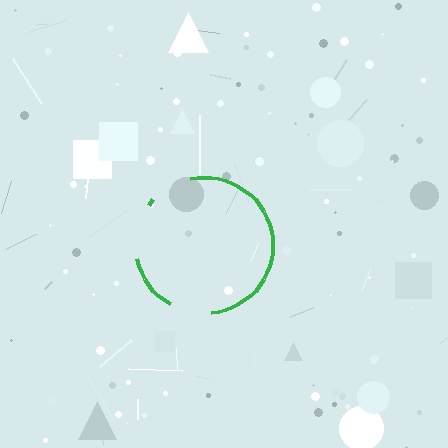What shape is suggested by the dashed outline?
The dashed outline suggests a circle.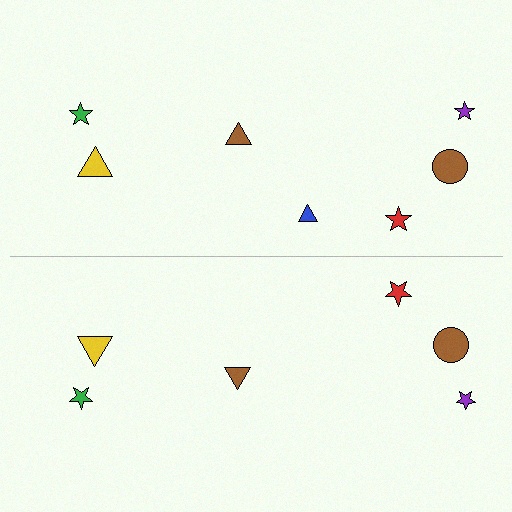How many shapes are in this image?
There are 13 shapes in this image.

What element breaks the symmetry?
A blue triangle is missing from the bottom side.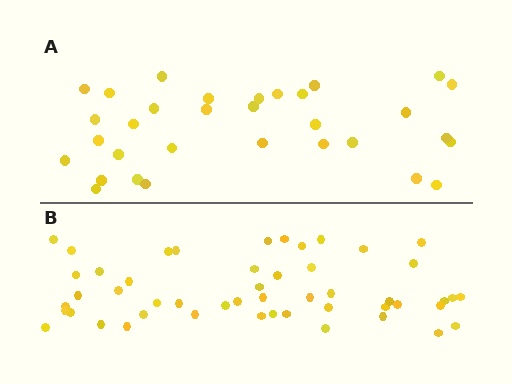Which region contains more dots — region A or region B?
Region B (the bottom region) has more dots.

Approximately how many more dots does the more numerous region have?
Region B has approximately 20 more dots than region A.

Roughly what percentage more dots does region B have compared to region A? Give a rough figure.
About 55% more.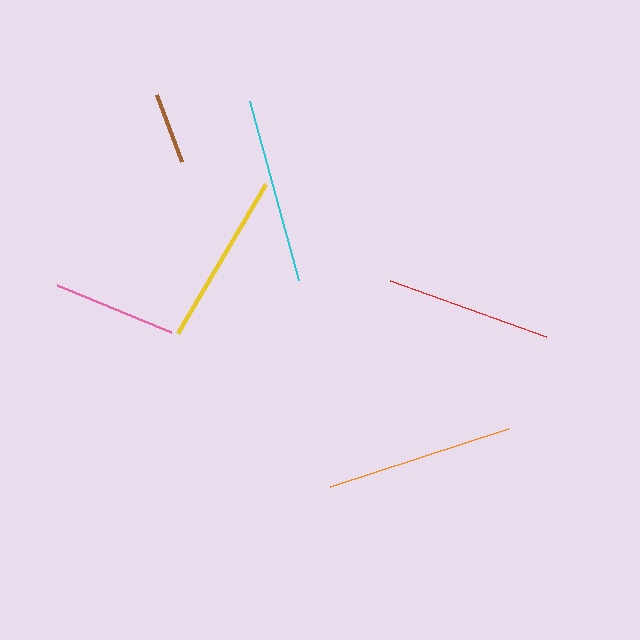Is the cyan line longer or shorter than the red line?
The cyan line is longer than the red line.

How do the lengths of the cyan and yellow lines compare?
The cyan and yellow lines are approximately the same length.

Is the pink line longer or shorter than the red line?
The red line is longer than the pink line.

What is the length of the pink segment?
The pink segment is approximately 123 pixels long.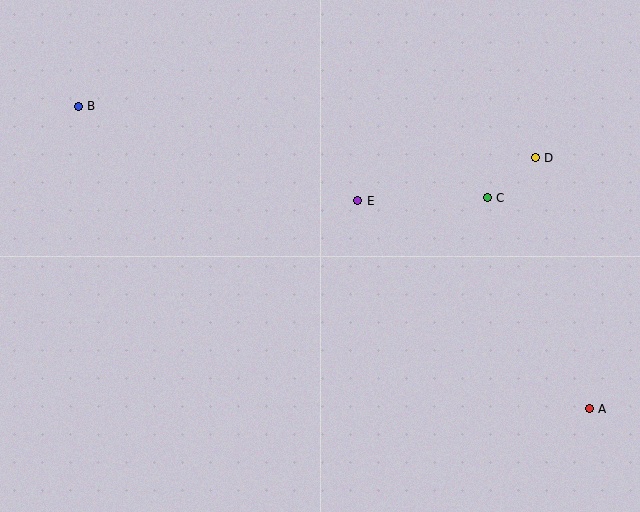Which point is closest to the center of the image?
Point E at (358, 201) is closest to the center.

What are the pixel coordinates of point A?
Point A is at (589, 409).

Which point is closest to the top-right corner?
Point D is closest to the top-right corner.